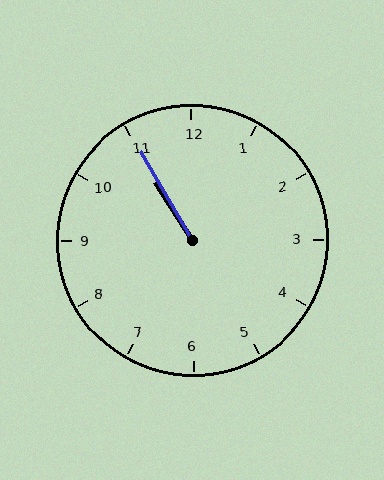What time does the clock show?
10:55.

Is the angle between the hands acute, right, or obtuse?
It is acute.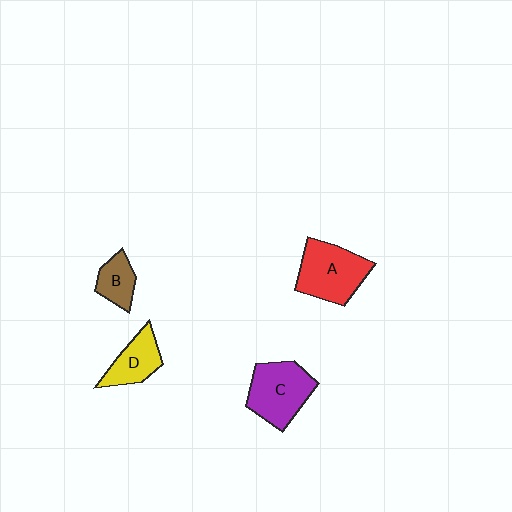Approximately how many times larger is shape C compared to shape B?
Approximately 2.0 times.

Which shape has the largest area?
Shape A (red).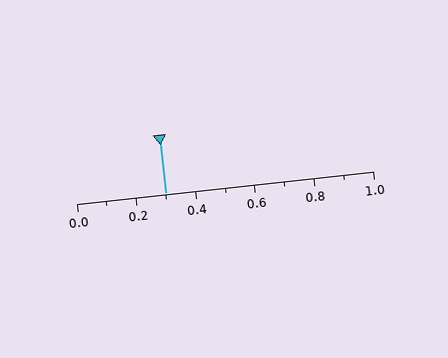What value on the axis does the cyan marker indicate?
The marker indicates approximately 0.3.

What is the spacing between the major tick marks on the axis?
The major ticks are spaced 0.2 apart.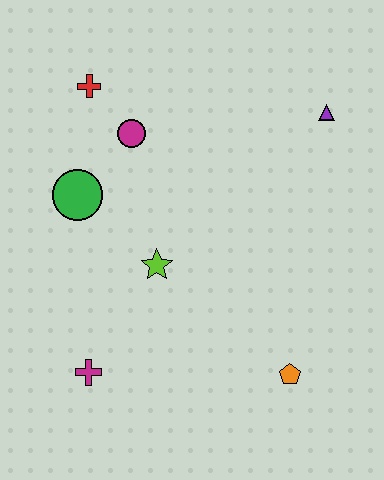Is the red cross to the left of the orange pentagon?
Yes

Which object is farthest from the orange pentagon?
The red cross is farthest from the orange pentagon.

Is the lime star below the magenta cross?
No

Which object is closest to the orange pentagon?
The lime star is closest to the orange pentagon.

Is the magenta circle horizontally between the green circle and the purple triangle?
Yes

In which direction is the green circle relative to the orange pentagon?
The green circle is to the left of the orange pentagon.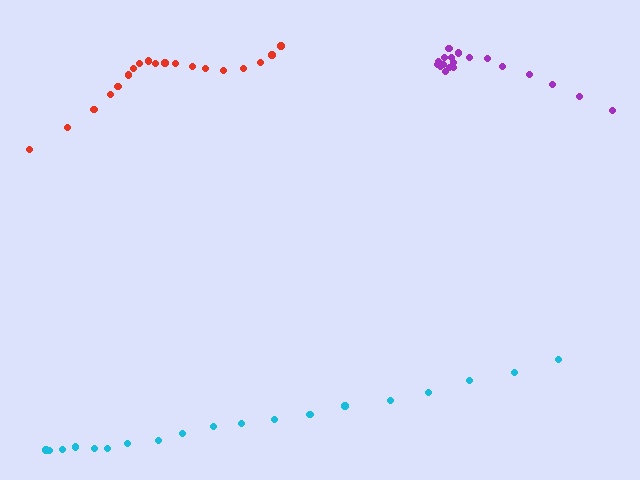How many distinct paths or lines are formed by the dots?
There are 3 distinct paths.